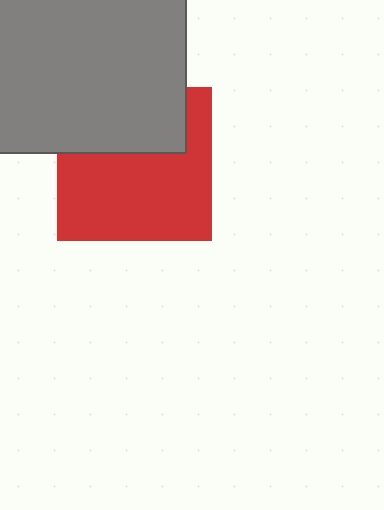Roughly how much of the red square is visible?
About half of it is visible (roughly 64%).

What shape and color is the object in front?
The object in front is a gray square.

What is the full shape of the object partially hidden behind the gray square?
The partially hidden object is a red square.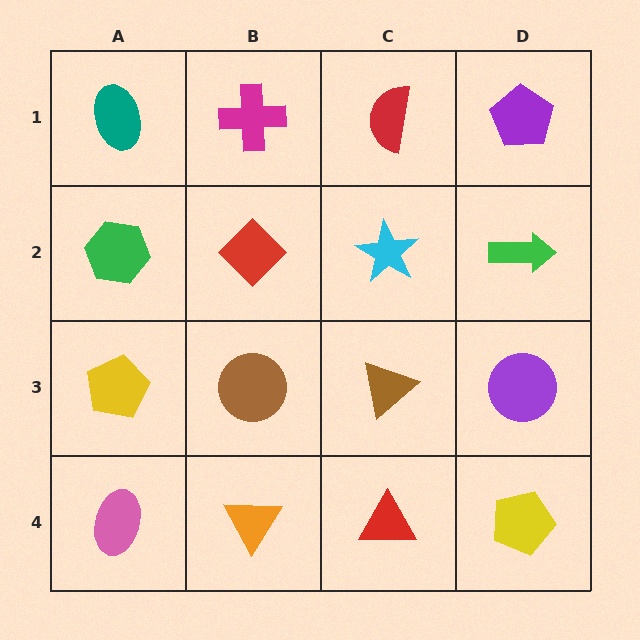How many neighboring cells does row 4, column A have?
2.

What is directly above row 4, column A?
A yellow pentagon.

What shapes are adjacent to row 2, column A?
A teal ellipse (row 1, column A), a yellow pentagon (row 3, column A), a red diamond (row 2, column B).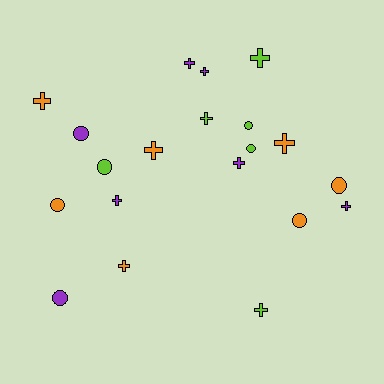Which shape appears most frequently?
Cross, with 12 objects.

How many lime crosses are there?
There are 3 lime crosses.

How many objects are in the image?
There are 20 objects.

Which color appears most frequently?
Purple, with 7 objects.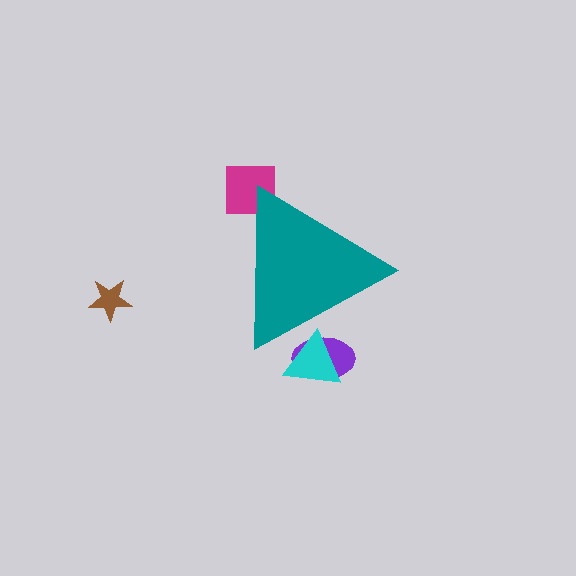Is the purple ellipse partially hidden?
Yes, the purple ellipse is partially hidden behind the teal triangle.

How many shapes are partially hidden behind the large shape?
3 shapes are partially hidden.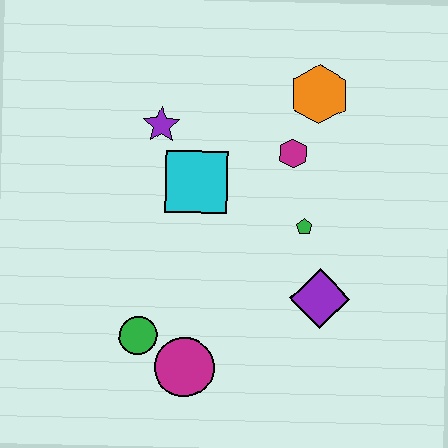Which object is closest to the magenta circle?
The green circle is closest to the magenta circle.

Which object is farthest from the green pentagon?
The green circle is farthest from the green pentagon.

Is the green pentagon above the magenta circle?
Yes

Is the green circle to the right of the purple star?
No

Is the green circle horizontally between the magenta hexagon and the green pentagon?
No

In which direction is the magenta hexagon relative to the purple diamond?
The magenta hexagon is above the purple diamond.